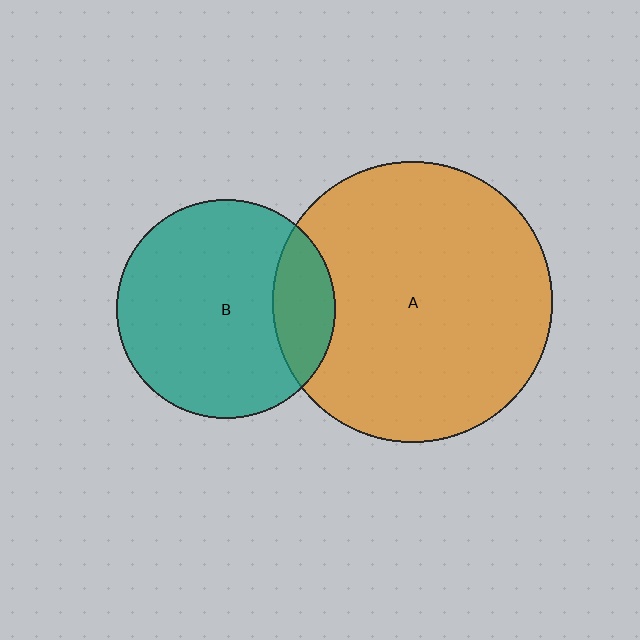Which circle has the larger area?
Circle A (orange).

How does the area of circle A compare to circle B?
Approximately 1.6 times.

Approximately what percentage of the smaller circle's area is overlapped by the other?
Approximately 20%.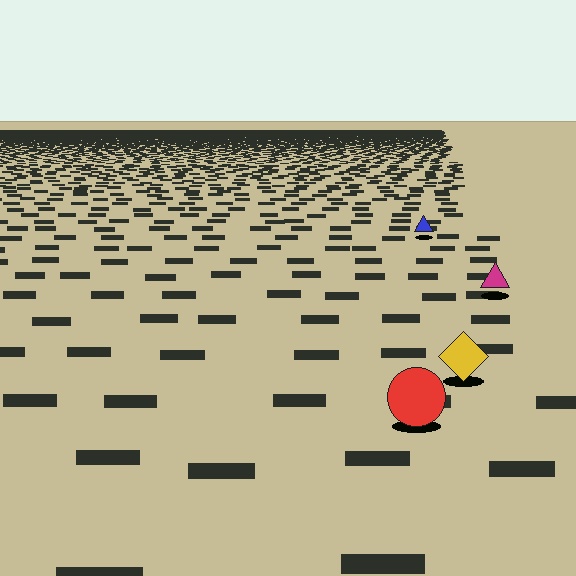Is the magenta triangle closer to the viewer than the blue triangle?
Yes. The magenta triangle is closer — you can tell from the texture gradient: the ground texture is coarser near it.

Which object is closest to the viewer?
The red circle is closest. The texture marks near it are larger and more spread out.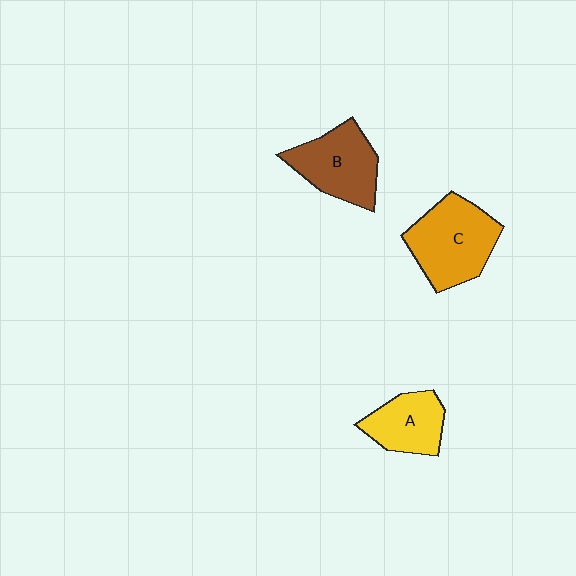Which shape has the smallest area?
Shape A (yellow).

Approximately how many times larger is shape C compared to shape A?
Approximately 1.5 times.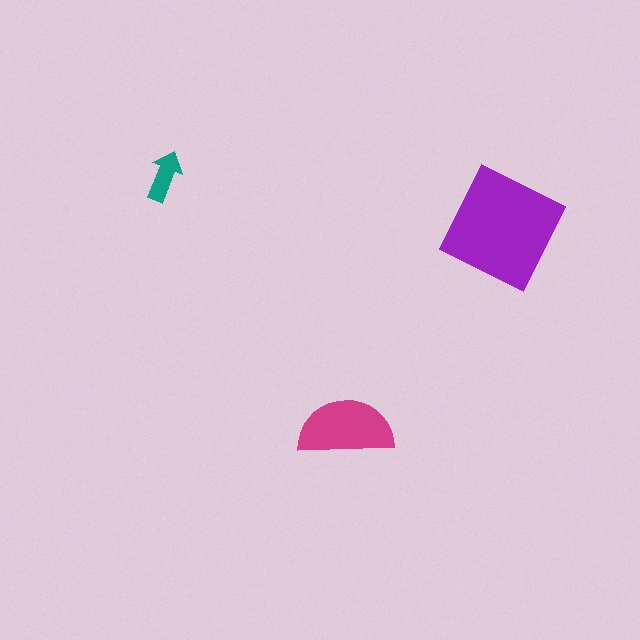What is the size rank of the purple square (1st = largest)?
1st.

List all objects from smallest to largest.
The teal arrow, the magenta semicircle, the purple square.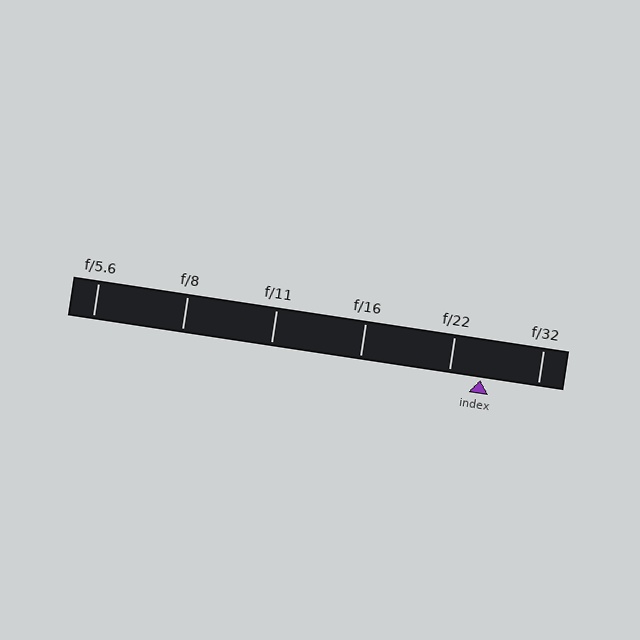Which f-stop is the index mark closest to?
The index mark is closest to f/22.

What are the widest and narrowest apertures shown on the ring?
The widest aperture shown is f/5.6 and the narrowest is f/32.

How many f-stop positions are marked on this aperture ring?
There are 6 f-stop positions marked.